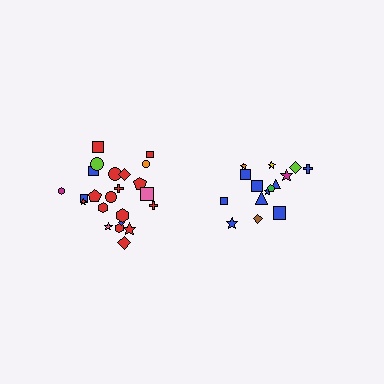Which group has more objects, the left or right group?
The left group.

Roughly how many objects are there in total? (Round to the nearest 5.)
Roughly 40 objects in total.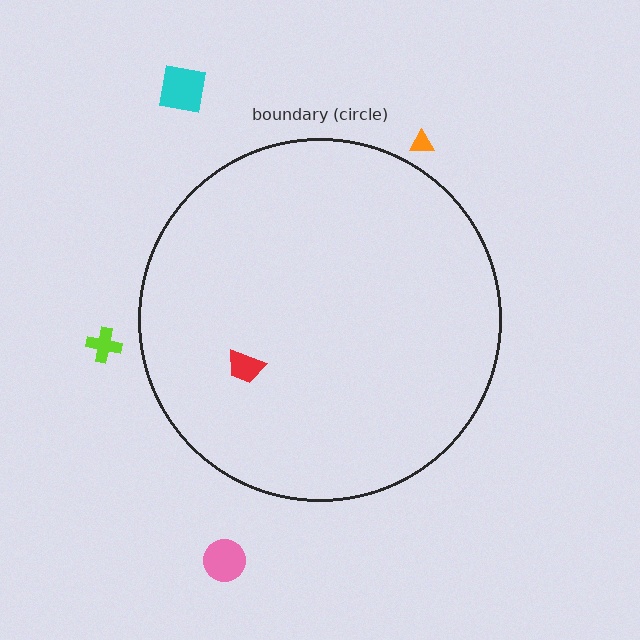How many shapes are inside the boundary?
1 inside, 4 outside.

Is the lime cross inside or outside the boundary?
Outside.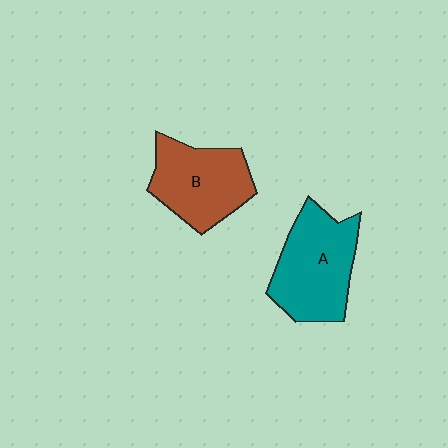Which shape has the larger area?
Shape A (teal).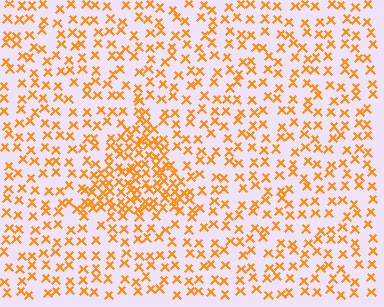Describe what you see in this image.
The image contains small orange elements arranged at two different densities. A triangle-shaped region is visible where the elements are more densely packed than the surrounding area.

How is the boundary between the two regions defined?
The boundary is defined by a change in element density (approximately 2.1x ratio). All elements are the same color, size, and shape.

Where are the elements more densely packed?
The elements are more densely packed inside the triangle boundary.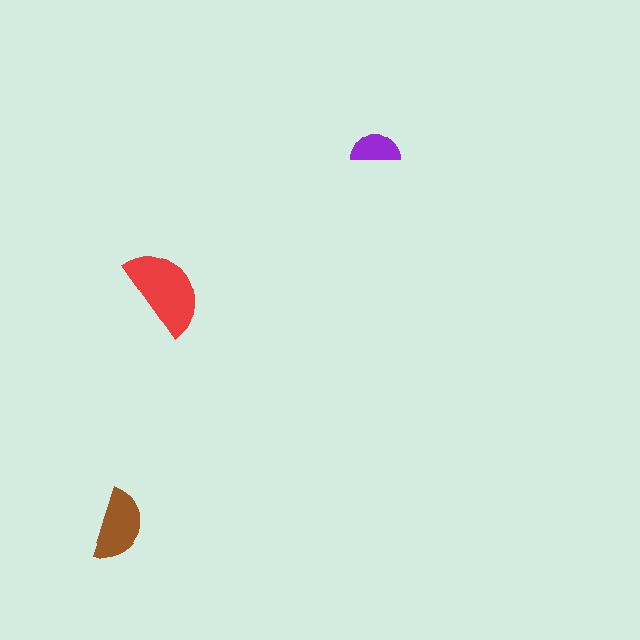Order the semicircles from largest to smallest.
the red one, the brown one, the purple one.